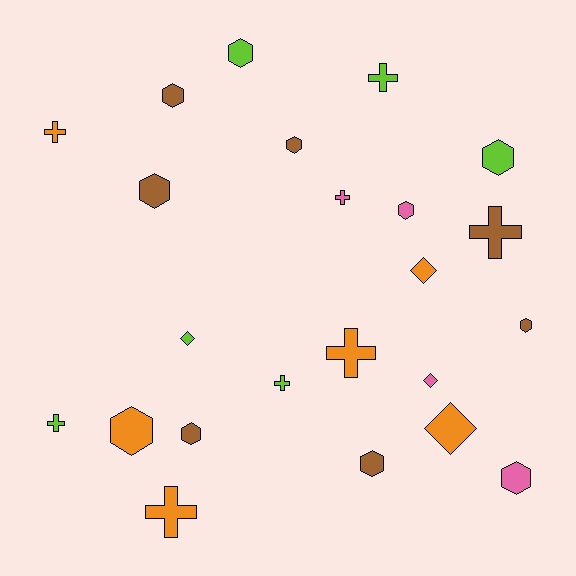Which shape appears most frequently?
Hexagon, with 11 objects.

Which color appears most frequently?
Brown, with 7 objects.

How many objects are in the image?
There are 23 objects.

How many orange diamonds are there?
There are 2 orange diamonds.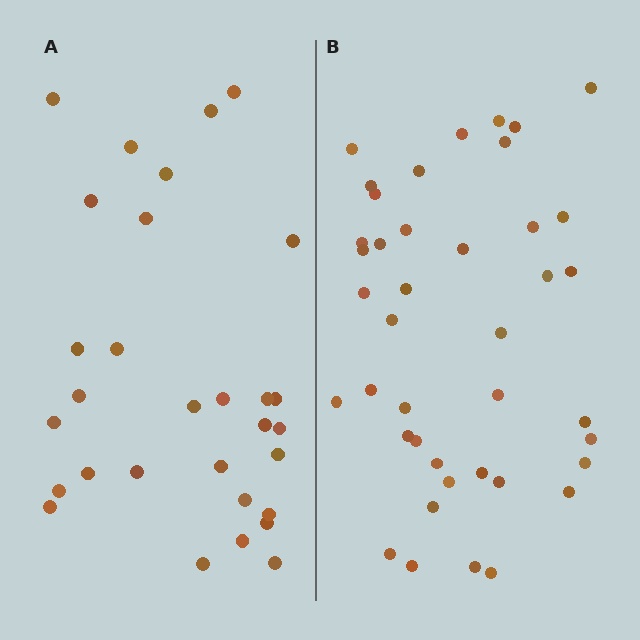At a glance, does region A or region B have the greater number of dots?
Region B (the right region) has more dots.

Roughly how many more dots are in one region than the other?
Region B has roughly 12 or so more dots than region A.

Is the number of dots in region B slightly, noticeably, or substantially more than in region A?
Region B has noticeably more, but not dramatically so. The ratio is roughly 1.4 to 1.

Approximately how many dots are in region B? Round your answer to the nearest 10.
About 40 dots. (The exact count is 41, which rounds to 40.)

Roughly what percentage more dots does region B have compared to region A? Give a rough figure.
About 35% more.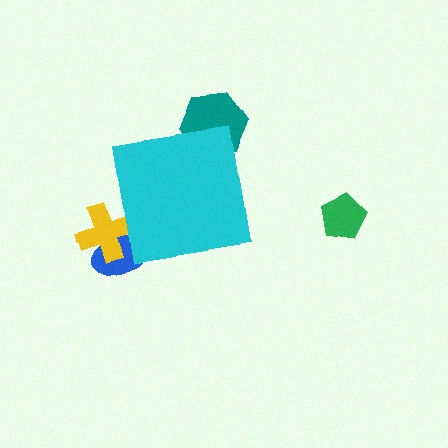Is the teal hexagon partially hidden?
Yes, the teal hexagon is partially hidden behind the cyan square.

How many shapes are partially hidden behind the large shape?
3 shapes are partially hidden.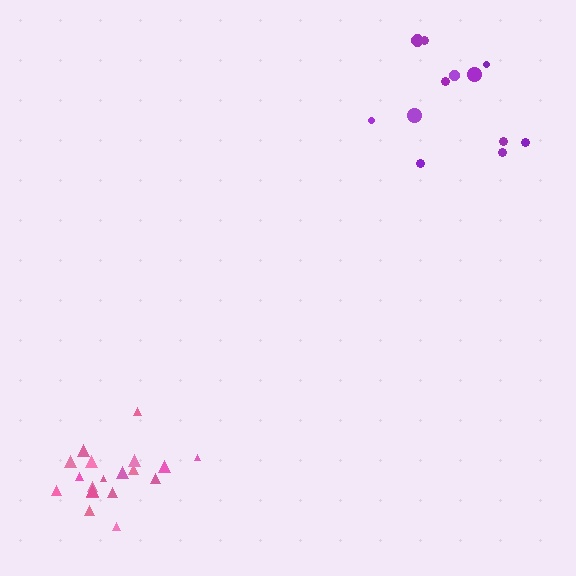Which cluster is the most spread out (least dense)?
Purple.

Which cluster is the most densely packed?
Pink.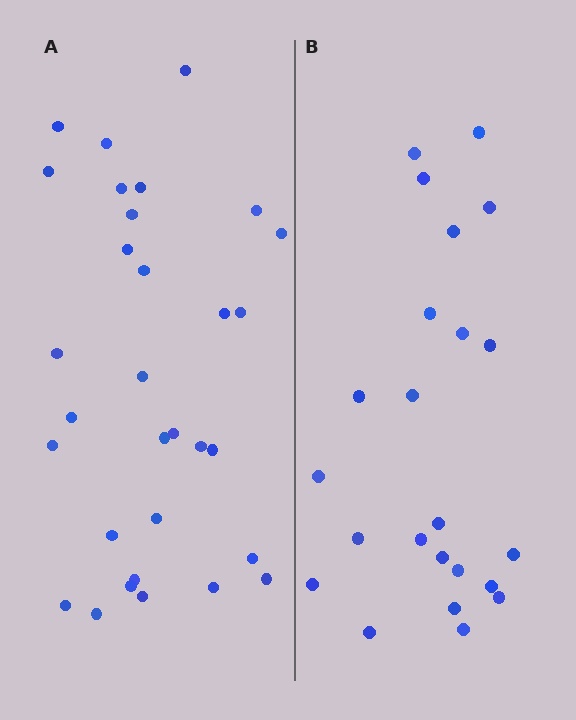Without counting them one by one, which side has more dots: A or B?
Region A (the left region) has more dots.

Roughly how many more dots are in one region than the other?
Region A has roughly 8 or so more dots than region B.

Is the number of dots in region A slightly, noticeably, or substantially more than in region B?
Region A has noticeably more, but not dramatically so. The ratio is roughly 1.3 to 1.